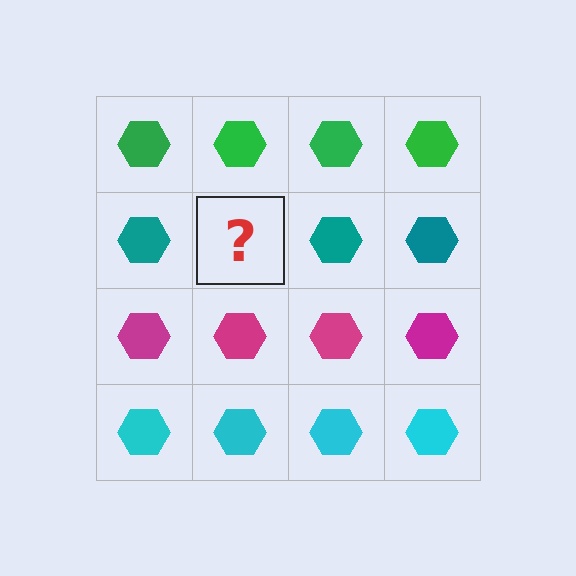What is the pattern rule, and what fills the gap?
The rule is that each row has a consistent color. The gap should be filled with a teal hexagon.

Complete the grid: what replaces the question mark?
The question mark should be replaced with a teal hexagon.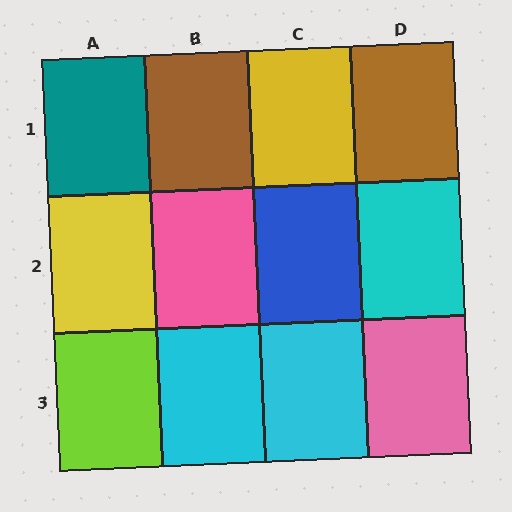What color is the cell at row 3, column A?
Lime.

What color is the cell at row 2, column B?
Pink.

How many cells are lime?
1 cell is lime.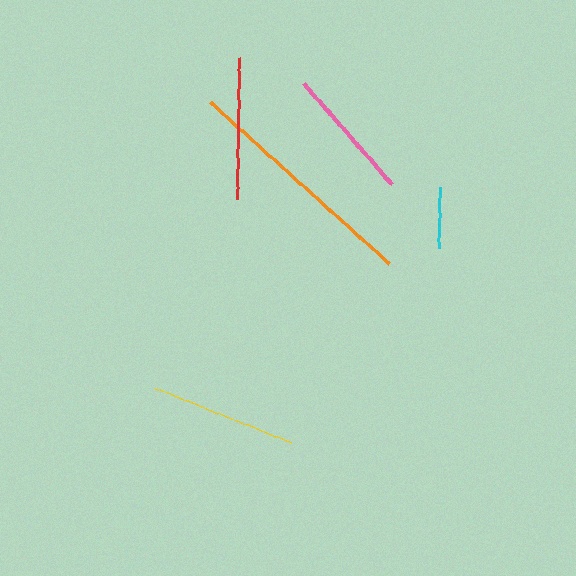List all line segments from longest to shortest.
From longest to shortest: orange, yellow, red, pink, cyan.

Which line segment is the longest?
The orange line is the longest at approximately 242 pixels.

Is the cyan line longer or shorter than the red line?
The red line is longer than the cyan line.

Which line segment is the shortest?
The cyan line is the shortest at approximately 61 pixels.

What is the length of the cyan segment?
The cyan segment is approximately 61 pixels long.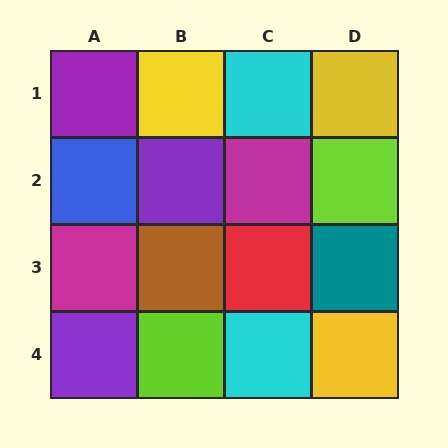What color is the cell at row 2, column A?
Blue.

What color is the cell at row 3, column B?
Brown.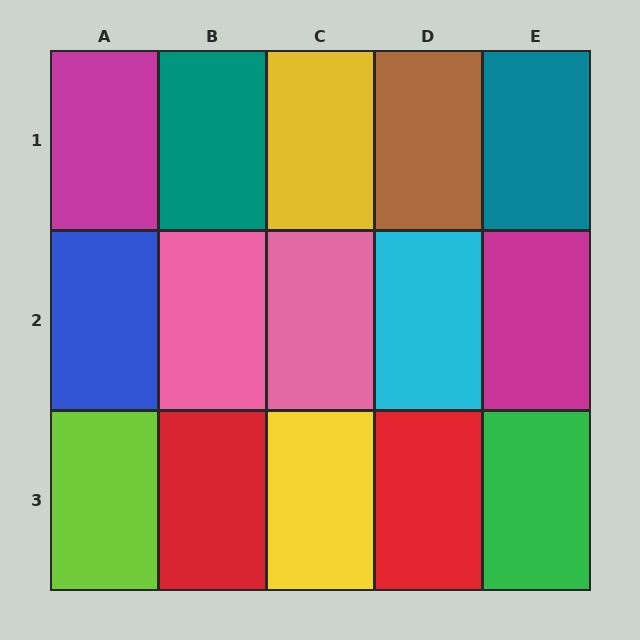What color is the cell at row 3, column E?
Green.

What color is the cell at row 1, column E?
Teal.